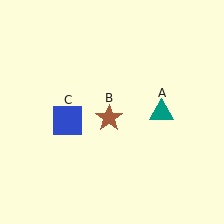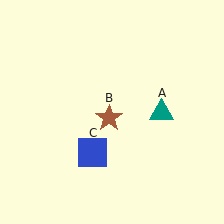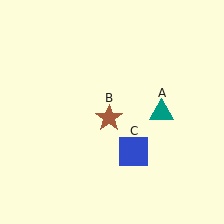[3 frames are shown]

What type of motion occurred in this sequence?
The blue square (object C) rotated counterclockwise around the center of the scene.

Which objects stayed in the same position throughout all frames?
Teal triangle (object A) and brown star (object B) remained stationary.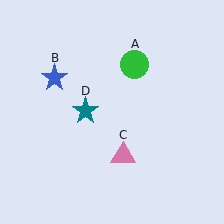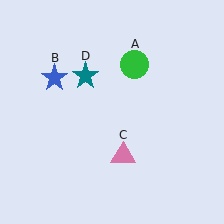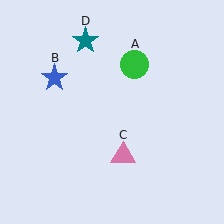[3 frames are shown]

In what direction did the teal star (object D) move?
The teal star (object D) moved up.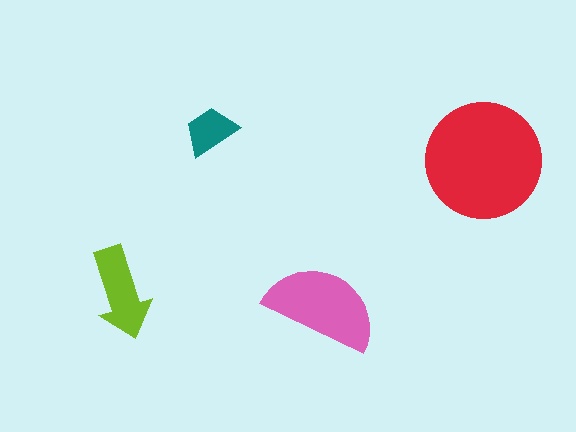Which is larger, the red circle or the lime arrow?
The red circle.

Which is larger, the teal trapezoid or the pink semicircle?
The pink semicircle.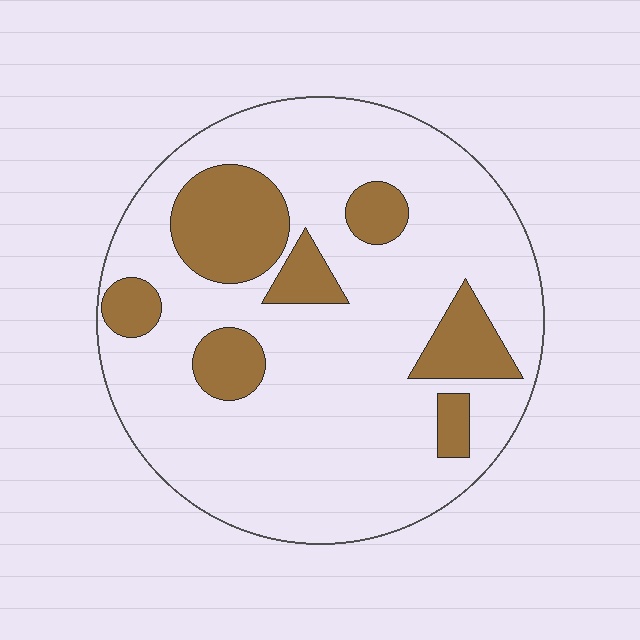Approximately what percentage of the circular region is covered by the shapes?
Approximately 20%.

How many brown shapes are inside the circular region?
7.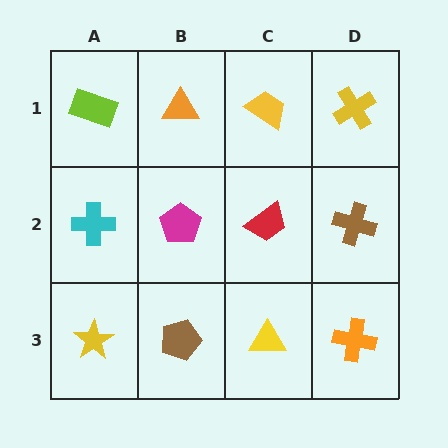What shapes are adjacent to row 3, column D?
A brown cross (row 2, column D), a yellow triangle (row 3, column C).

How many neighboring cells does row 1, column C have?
3.